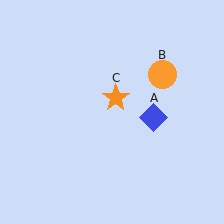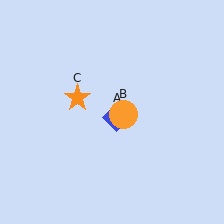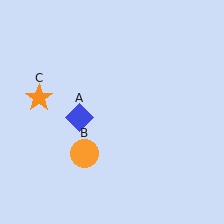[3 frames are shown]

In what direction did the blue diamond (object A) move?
The blue diamond (object A) moved left.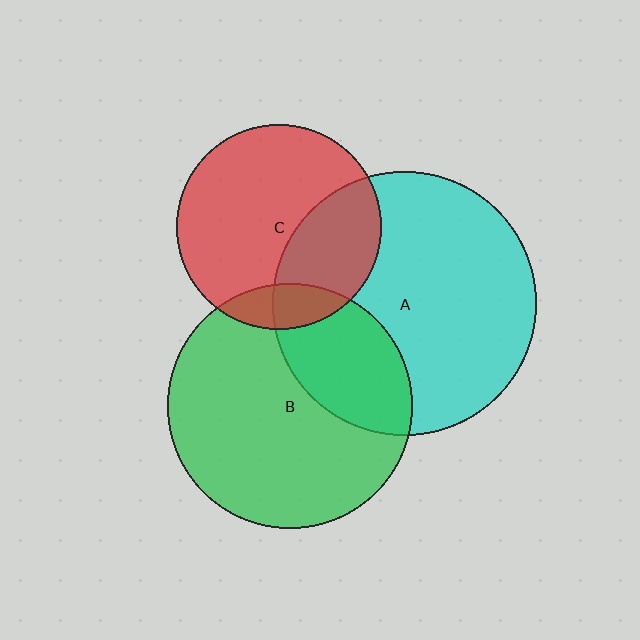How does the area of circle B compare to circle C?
Approximately 1.4 times.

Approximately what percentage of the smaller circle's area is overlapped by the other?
Approximately 35%.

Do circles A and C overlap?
Yes.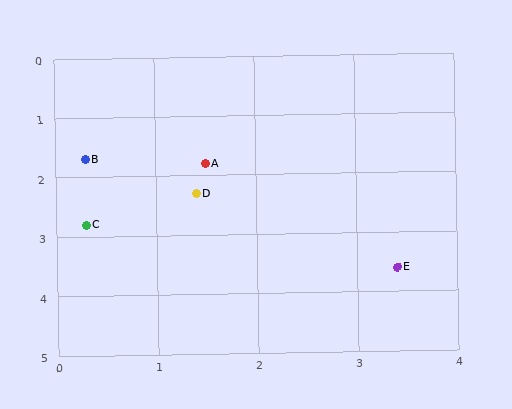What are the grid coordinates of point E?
Point E is at approximately (3.4, 3.6).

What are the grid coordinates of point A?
Point A is at approximately (1.5, 1.8).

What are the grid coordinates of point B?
Point B is at approximately (0.3, 1.7).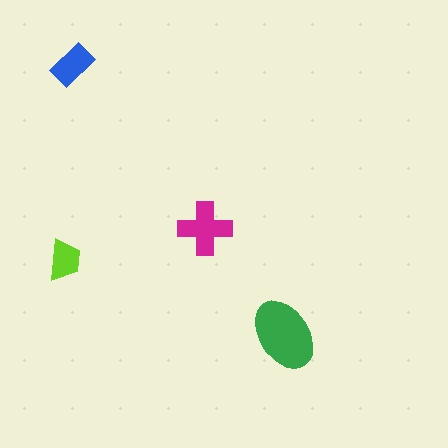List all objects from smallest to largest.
The lime trapezoid, the blue rectangle, the magenta cross, the green ellipse.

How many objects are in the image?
There are 4 objects in the image.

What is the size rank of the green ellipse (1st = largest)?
1st.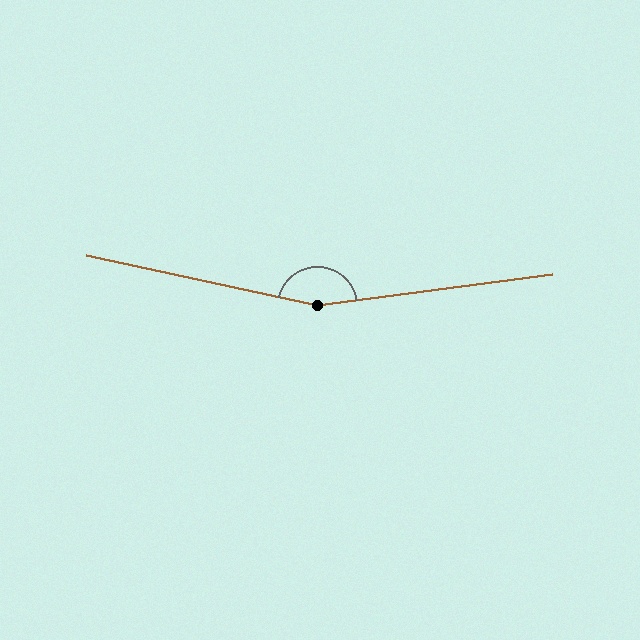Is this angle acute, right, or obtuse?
It is obtuse.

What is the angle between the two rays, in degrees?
Approximately 160 degrees.